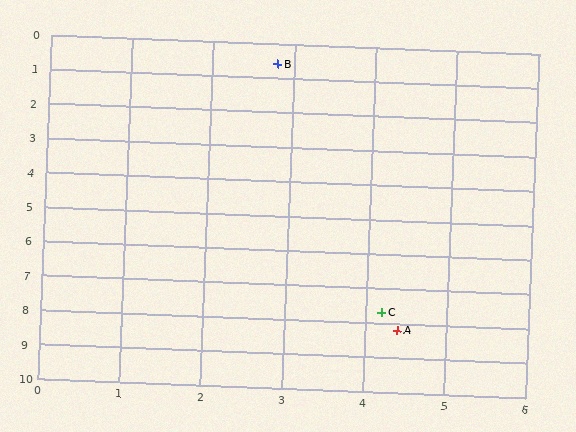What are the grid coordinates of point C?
Point C is at approximately (4.2, 7.7).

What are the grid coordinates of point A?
Point A is at approximately (4.4, 8.2).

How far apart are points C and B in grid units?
Points C and B are about 7.2 grid units apart.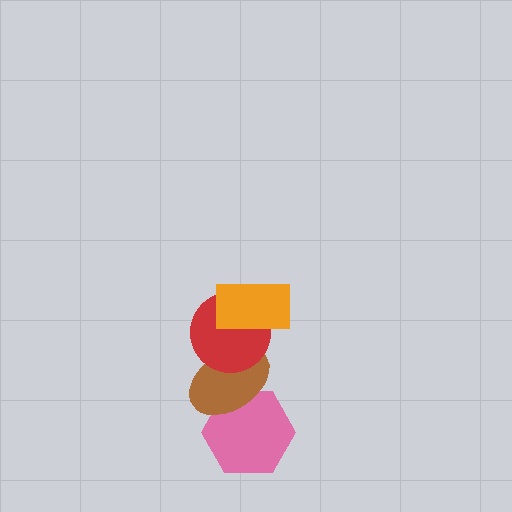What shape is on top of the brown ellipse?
The red circle is on top of the brown ellipse.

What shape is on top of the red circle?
The orange rectangle is on top of the red circle.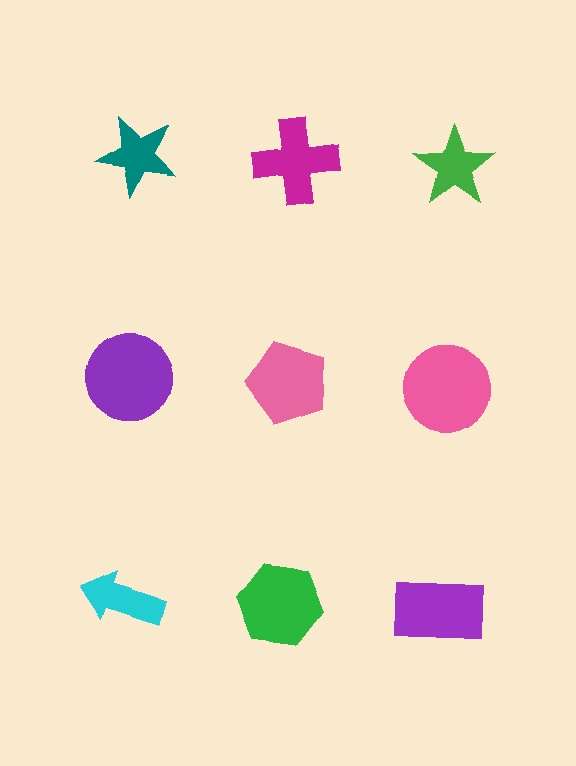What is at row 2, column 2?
A pink pentagon.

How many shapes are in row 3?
3 shapes.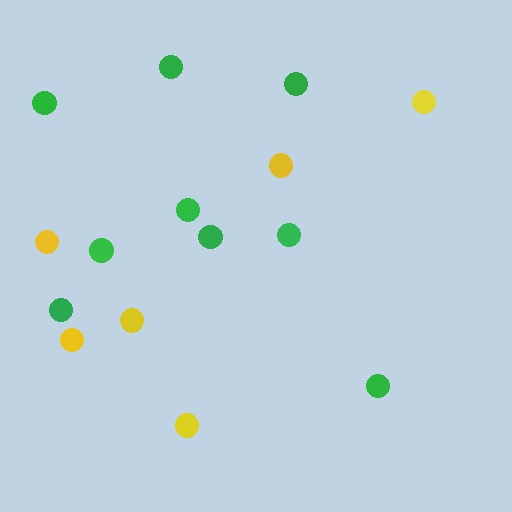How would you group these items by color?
There are 2 groups: one group of green circles (9) and one group of yellow circles (6).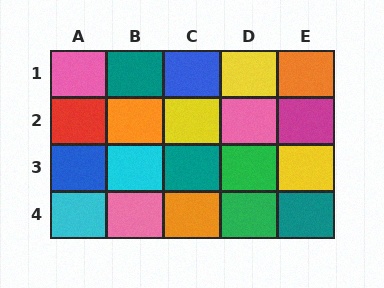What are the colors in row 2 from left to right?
Red, orange, yellow, pink, magenta.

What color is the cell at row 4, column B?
Pink.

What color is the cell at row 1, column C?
Blue.